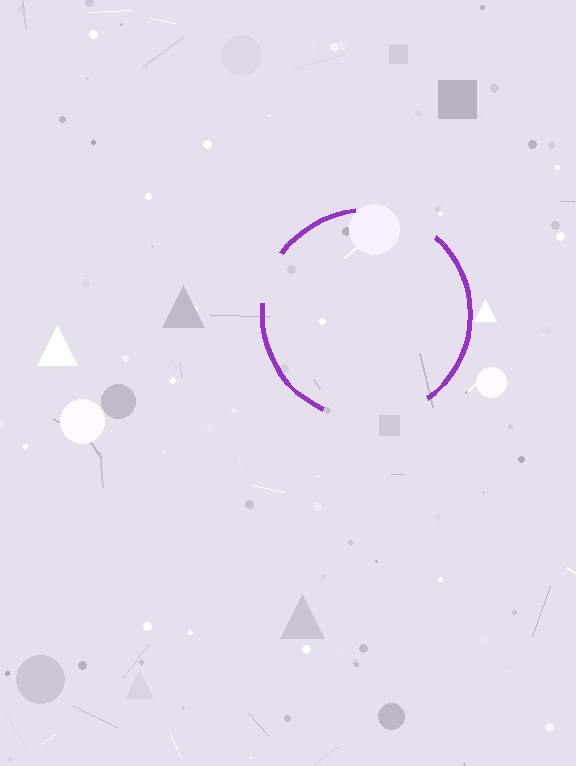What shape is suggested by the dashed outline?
The dashed outline suggests a circle.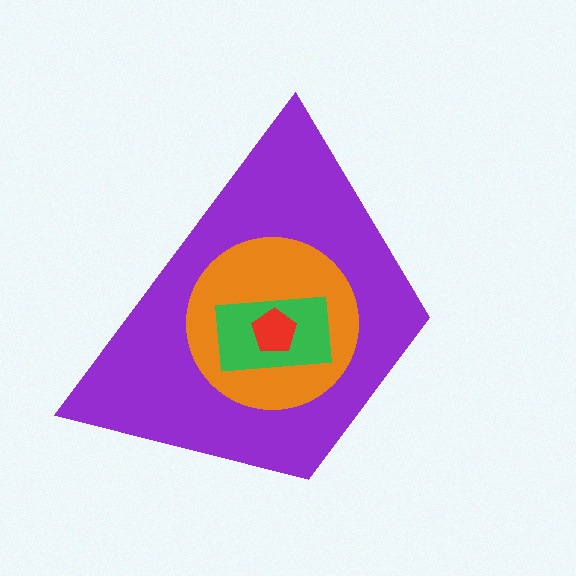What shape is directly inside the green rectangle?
The red pentagon.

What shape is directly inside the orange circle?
The green rectangle.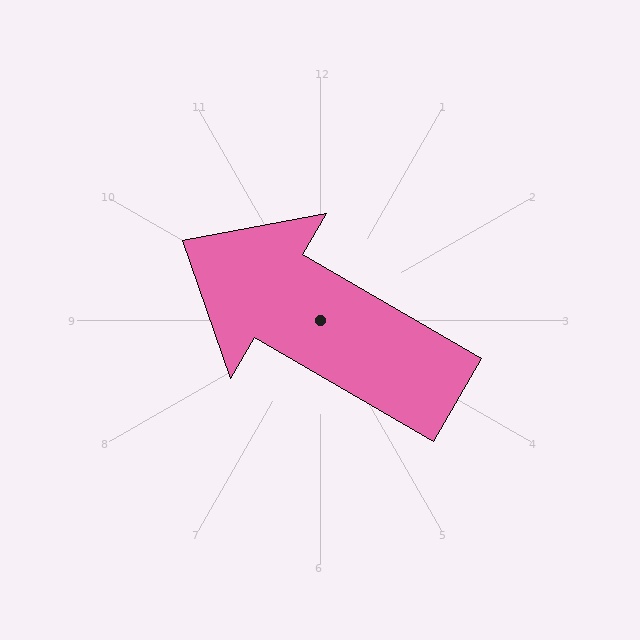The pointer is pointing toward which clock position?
Roughly 10 o'clock.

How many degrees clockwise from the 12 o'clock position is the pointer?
Approximately 300 degrees.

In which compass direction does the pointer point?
Northwest.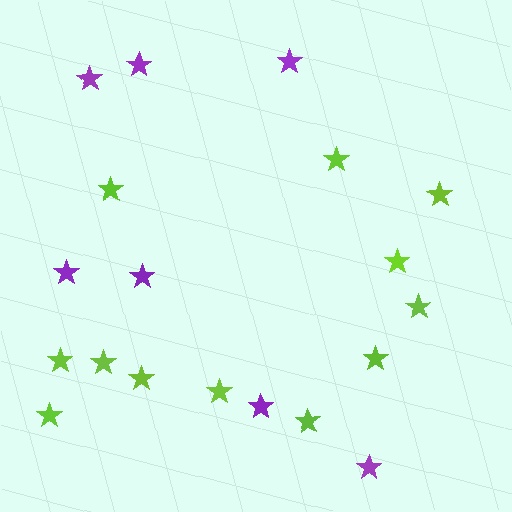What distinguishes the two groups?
There are 2 groups: one group of purple stars (7) and one group of lime stars (12).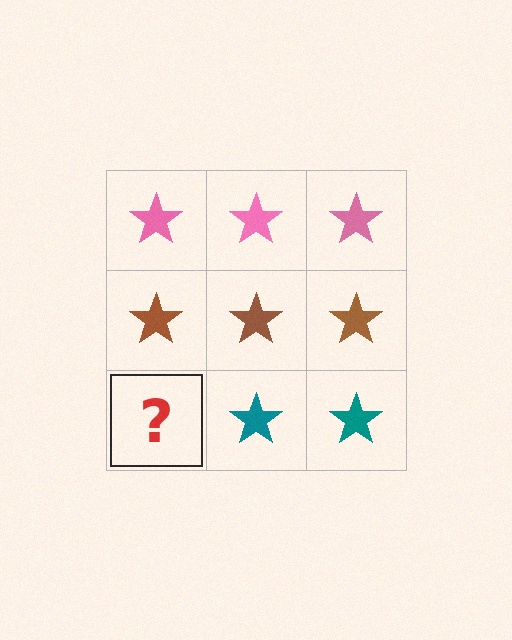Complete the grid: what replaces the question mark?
The question mark should be replaced with a teal star.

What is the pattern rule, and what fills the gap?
The rule is that each row has a consistent color. The gap should be filled with a teal star.